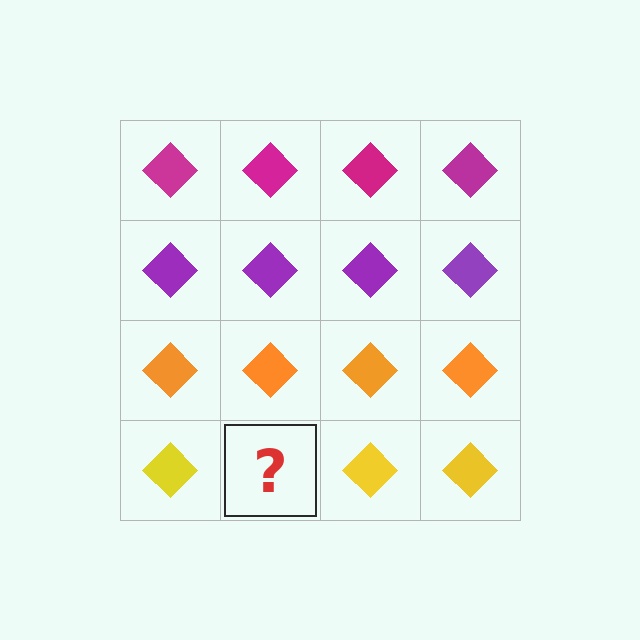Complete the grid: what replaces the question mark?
The question mark should be replaced with a yellow diamond.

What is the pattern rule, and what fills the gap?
The rule is that each row has a consistent color. The gap should be filled with a yellow diamond.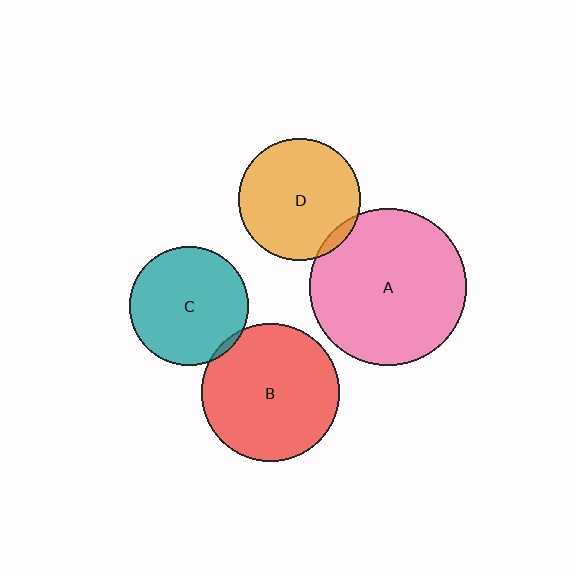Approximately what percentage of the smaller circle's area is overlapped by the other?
Approximately 5%.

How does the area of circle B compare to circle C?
Approximately 1.4 times.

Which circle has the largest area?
Circle A (pink).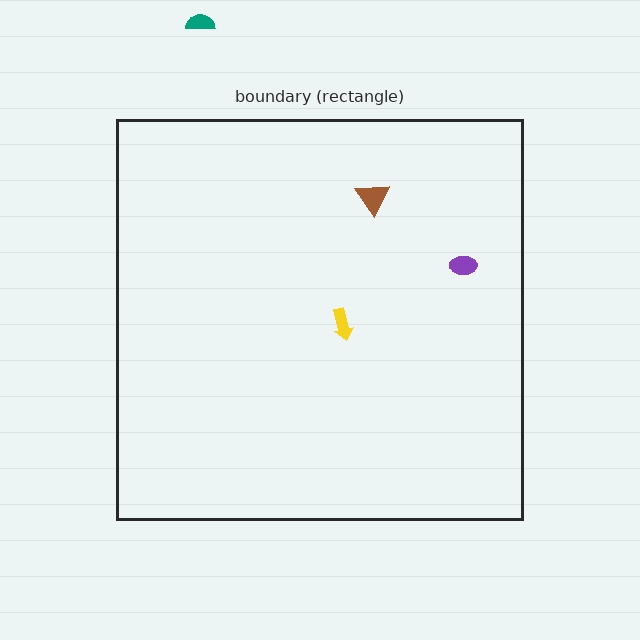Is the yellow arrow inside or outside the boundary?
Inside.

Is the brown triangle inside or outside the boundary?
Inside.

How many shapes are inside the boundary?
3 inside, 1 outside.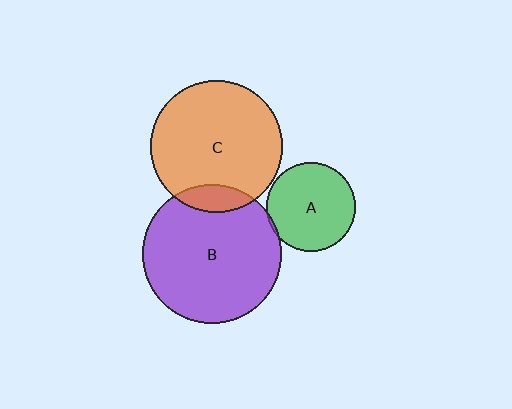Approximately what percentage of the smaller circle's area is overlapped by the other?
Approximately 5%.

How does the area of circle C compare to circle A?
Approximately 2.2 times.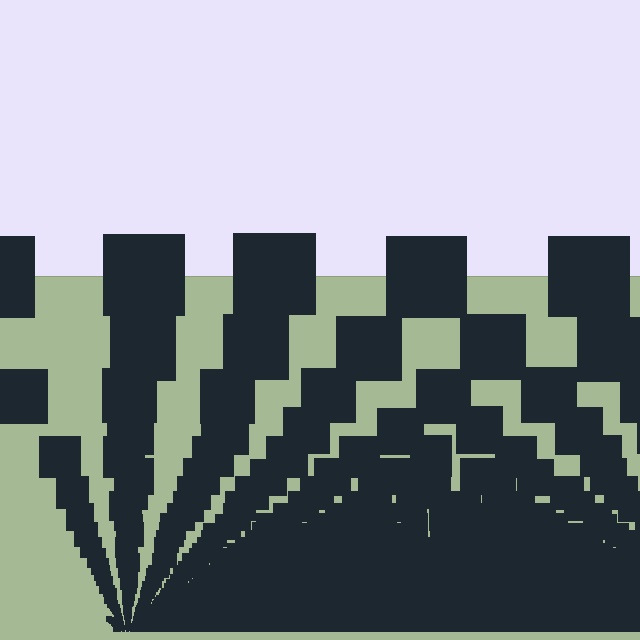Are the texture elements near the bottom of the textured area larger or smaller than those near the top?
Smaller. The gradient is inverted — elements near the bottom are smaller and denser.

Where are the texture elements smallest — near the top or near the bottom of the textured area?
Near the bottom.